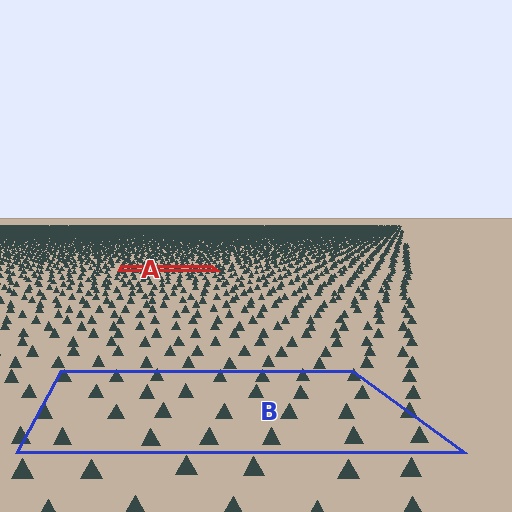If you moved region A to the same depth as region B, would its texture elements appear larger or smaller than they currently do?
They would appear larger. At a closer depth, the same texture elements are projected at a bigger on-screen size.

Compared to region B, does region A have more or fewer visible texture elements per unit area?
Region A has more texture elements per unit area — they are packed more densely because it is farther away.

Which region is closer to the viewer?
Region B is closer. The texture elements there are larger and more spread out.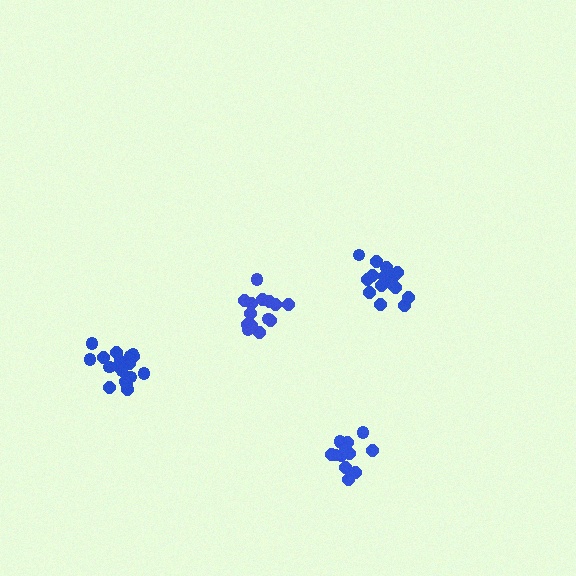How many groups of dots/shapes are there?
There are 4 groups.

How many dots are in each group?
Group 1: 18 dots, Group 2: 14 dots, Group 3: 16 dots, Group 4: 13 dots (61 total).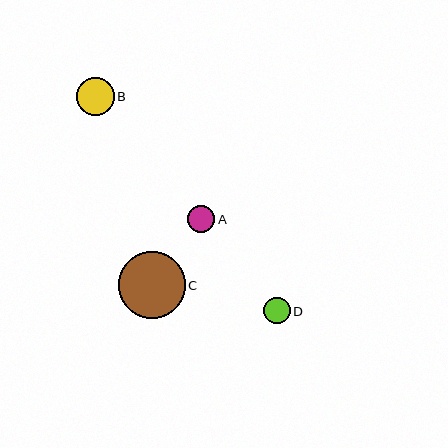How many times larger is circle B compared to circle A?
Circle B is approximately 1.4 times the size of circle A.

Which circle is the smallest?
Circle D is the smallest with a size of approximately 27 pixels.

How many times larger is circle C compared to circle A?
Circle C is approximately 2.4 times the size of circle A.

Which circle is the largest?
Circle C is the largest with a size of approximately 67 pixels.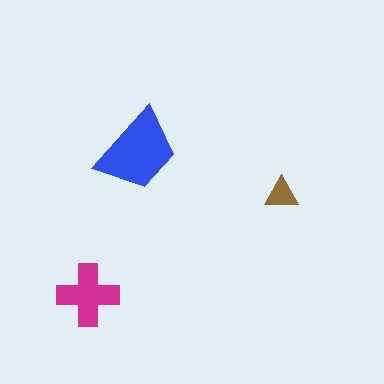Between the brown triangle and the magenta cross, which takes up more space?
The magenta cross.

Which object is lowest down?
The magenta cross is bottommost.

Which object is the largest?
The blue trapezoid.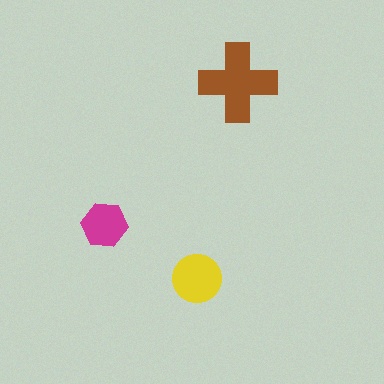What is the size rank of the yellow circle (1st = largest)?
2nd.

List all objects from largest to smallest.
The brown cross, the yellow circle, the magenta hexagon.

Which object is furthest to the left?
The magenta hexagon is leftmost.